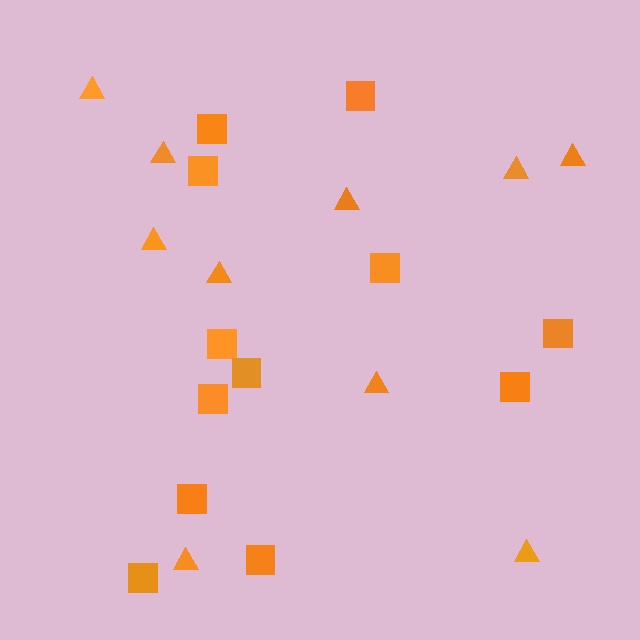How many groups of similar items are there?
There are 2 groups: one group of squares (12) and one group of triangles (10).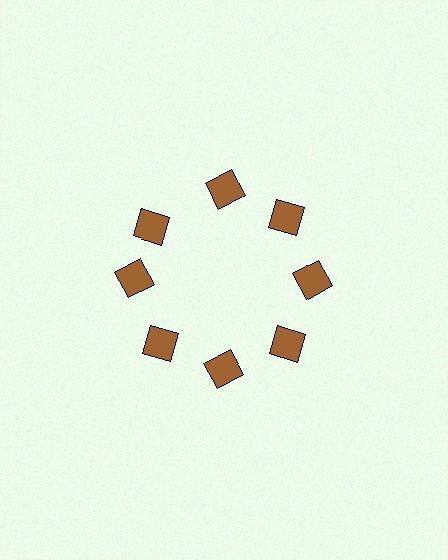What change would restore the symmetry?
The symmetry would be restored by rotating it back into even spacing with its neighbors so that all 8 squares sit at equal angles and equal distance from the center.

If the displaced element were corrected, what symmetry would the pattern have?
It would have 8-fold rotational symmetry — the pattern would map onto itself every 45 degrees.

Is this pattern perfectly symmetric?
No. The 8 brown squares are arranged in a ring, but one element near the 10 o'clock position is rotated out of alignment along the ring, breaking the 8-fold rotational symmetry.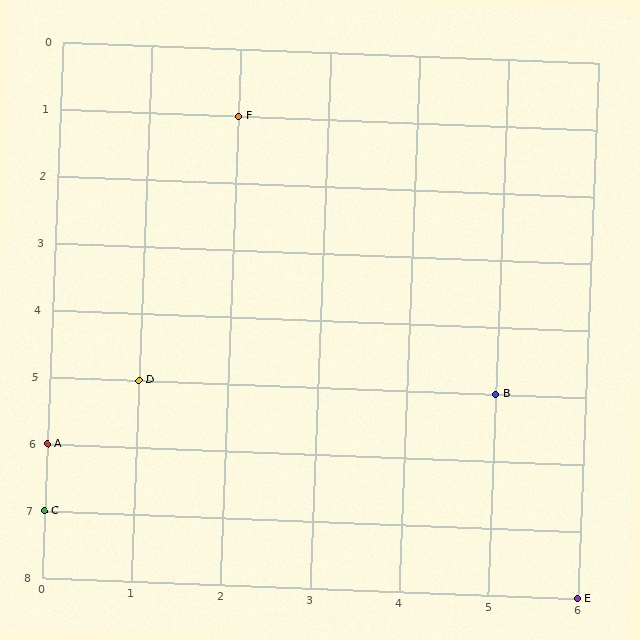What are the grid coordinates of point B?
Point B is at grid coordinates (5, 5).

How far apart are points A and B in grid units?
Points A and B are 5 columns and 1 row apart (about 5.1 grid units diagonally).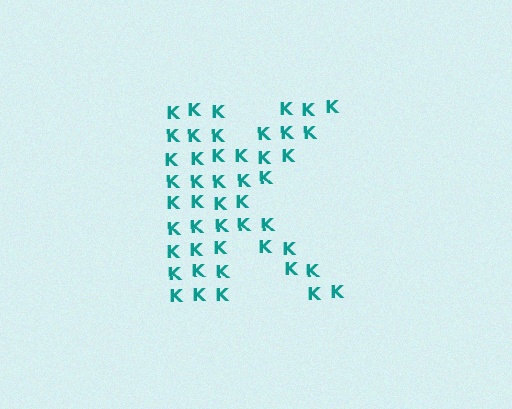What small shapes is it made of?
It is made of small letter K's.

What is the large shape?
The large shape is the letter K.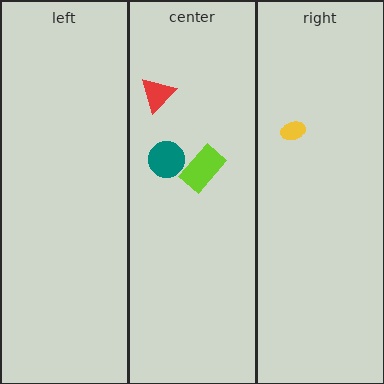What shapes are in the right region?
The yellow ellipse.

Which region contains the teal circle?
The center region.